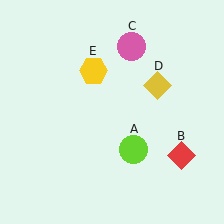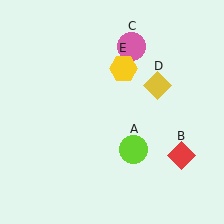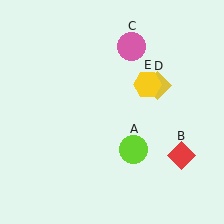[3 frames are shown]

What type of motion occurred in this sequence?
The yellow hexagon (object E) rotated clockwise around the center of the scene.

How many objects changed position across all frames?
1 object changed position: yellow hexagon (object E).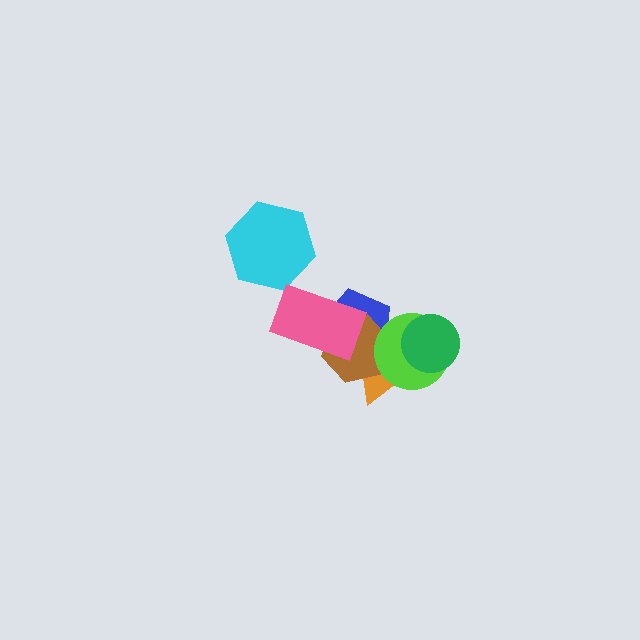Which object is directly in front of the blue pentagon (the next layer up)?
The orange triangle is directly in front of the blue pentagon.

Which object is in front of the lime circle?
The green circle is in front of the lime circle.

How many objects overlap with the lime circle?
4 objects overlap with the lime circle.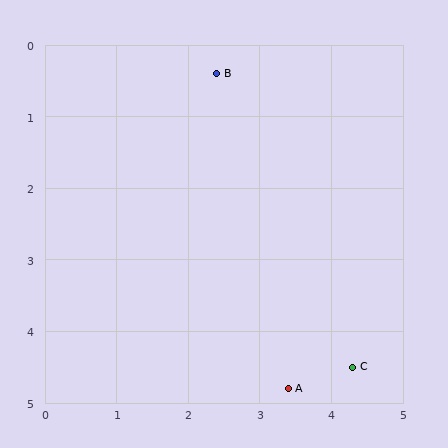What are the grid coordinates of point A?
Point A is at approximately (3.4, 4.8).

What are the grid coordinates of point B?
Point B is at approximately (2.4, 0.4).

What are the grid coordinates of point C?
Point C is at approximately (4.3, 4.5).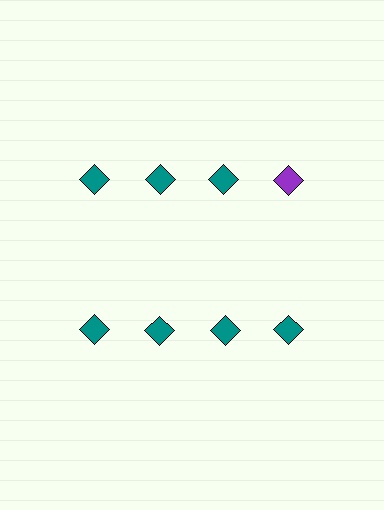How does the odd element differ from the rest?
It has a different color: purple instead of teal.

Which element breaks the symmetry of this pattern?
The purple diamond in the top row, second from right column breaks the symmetry. All other shapes are teal diamonds.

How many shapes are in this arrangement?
There are 8 shapes arranged in a grid pattern.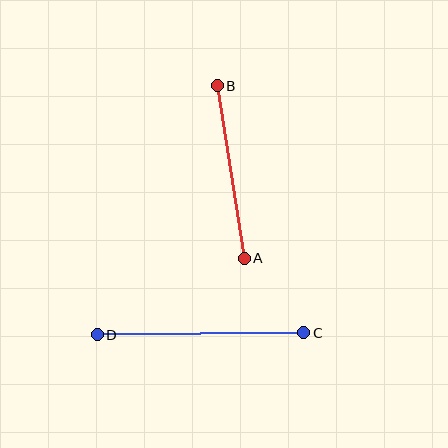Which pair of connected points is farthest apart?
Points C and D are farthest apart.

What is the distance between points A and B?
The distance is approximately 174 pixels.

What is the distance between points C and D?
The distance is approximately 207 pixels.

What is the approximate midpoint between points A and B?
The midpoint is at approximately (231, 172) pixels.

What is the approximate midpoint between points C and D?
The midpoint is at approximately (201, 334) pixels.